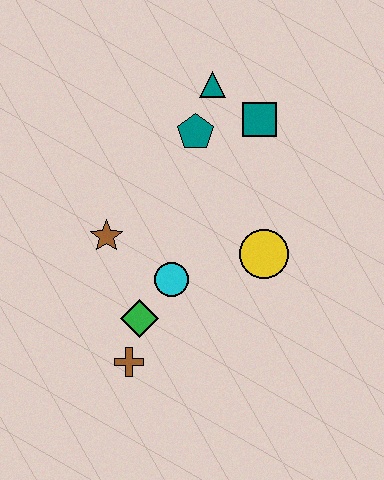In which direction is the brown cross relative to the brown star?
The brown cross is below the brown star.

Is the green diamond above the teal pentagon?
No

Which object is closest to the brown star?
The cyan circle is closest to the brown star.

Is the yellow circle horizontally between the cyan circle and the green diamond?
No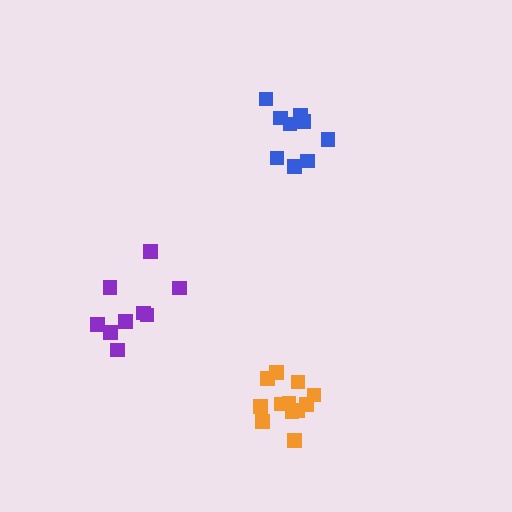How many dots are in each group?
Group 1: 9 dots, Group 2: 9 dots, Group 3: 12 dots (30 total).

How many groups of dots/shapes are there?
There are 3 groups.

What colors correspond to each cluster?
The clusters are colored: blue, purple, orange.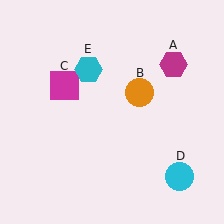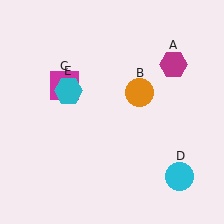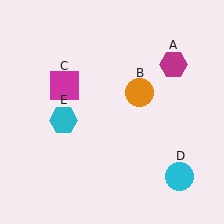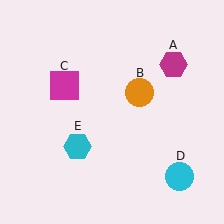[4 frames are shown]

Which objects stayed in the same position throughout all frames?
Magenta hexagon (object A) and orange circle (object B) and magenta square (object C) and cyan circle (object D) remained stationary.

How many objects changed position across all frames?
1 object changed position: cyan hexagon (object E).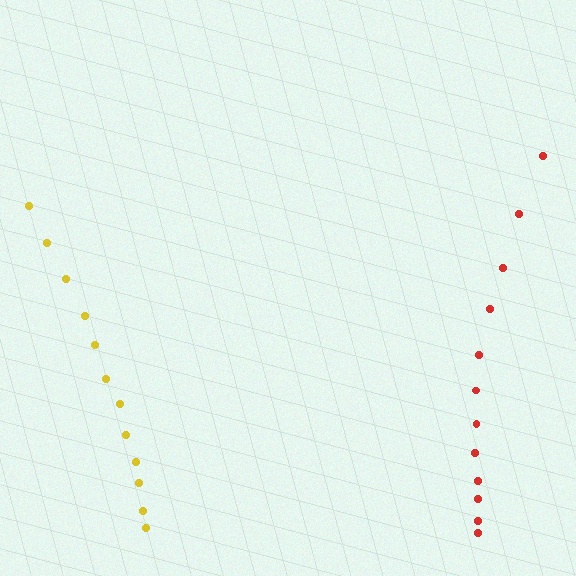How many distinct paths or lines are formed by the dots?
There are 2 distinct paths.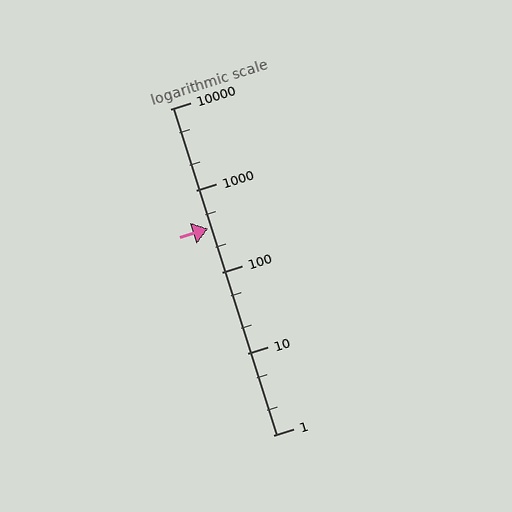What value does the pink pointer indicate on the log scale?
The pointer indicates approximately 340.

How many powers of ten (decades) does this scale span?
The scale spans 4 decades, from 1 to 10000.